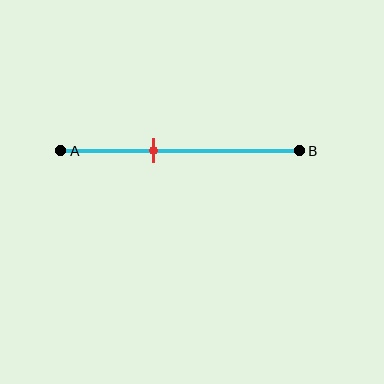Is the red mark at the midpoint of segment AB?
No, the mark is at about 40% from A, not at the 50% midpoint.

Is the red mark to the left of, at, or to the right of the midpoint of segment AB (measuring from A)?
The red mark is to the left of the midpoint of segment AB.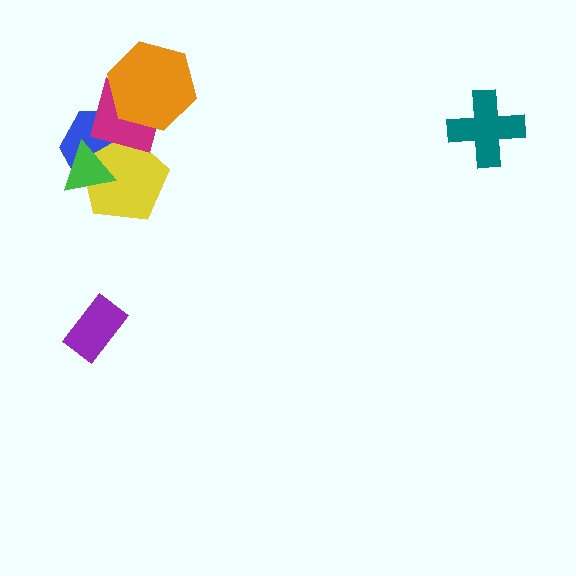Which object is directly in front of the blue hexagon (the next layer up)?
The yellow pentagon is directly in front of the blue hexagon.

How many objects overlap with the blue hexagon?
3 objects overlap with the blue hexagon.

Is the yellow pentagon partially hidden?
Yes, it is partially covered by another shape.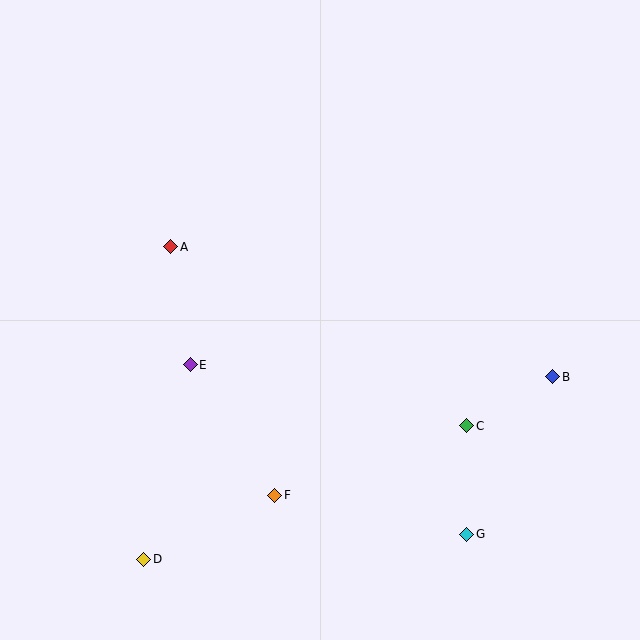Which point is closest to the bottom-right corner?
Point G is closest to the bottom-right corner.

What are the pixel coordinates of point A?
Point A is at (171, 247).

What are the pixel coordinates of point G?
Point G is at (467, 534).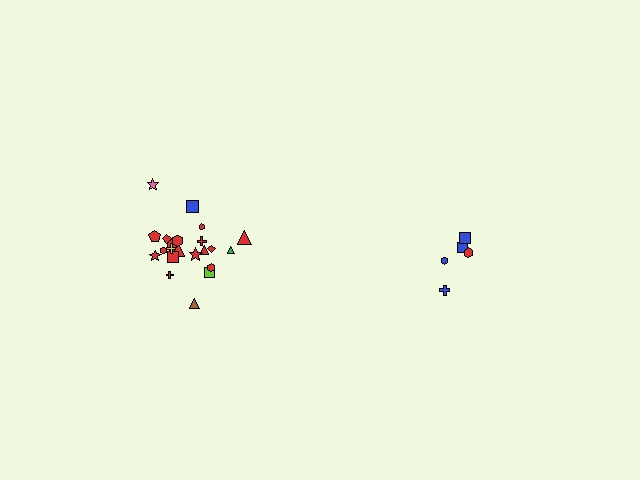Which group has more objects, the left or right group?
The left group.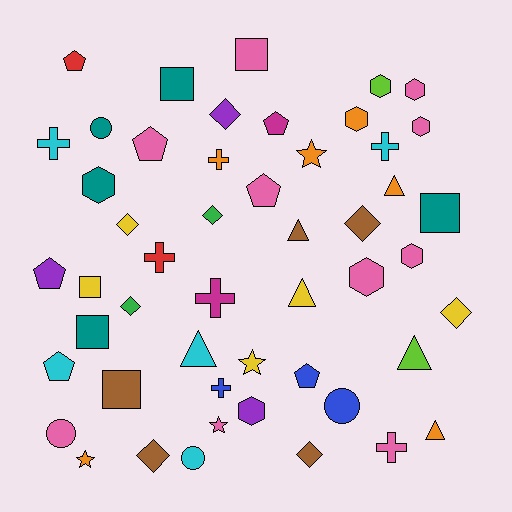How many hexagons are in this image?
There are 8 hexagons.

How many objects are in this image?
There are 50 objects.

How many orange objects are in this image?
There are 6 orange objects.